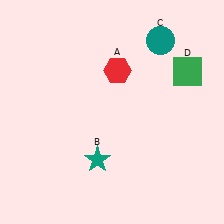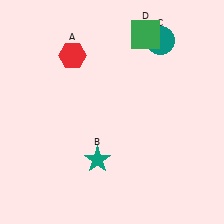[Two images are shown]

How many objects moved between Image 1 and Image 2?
2 objects moved between the two images.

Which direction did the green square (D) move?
The green square (D) moved left.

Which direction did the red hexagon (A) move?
The red hexagon (A) moved left.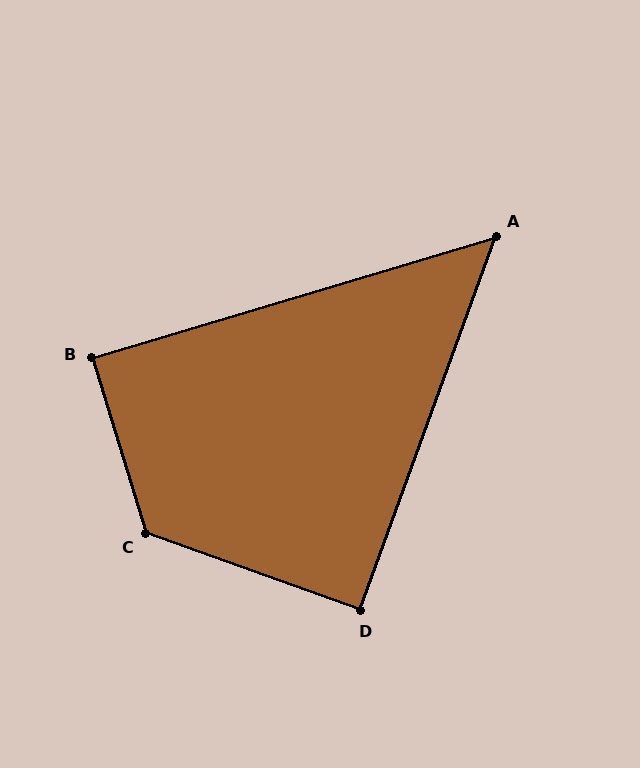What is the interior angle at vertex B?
Approximately 90 degrees (approximately right).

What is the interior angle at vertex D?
Approximately 90 degrees (approximately right).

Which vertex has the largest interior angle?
C, at approximately 127 degrees.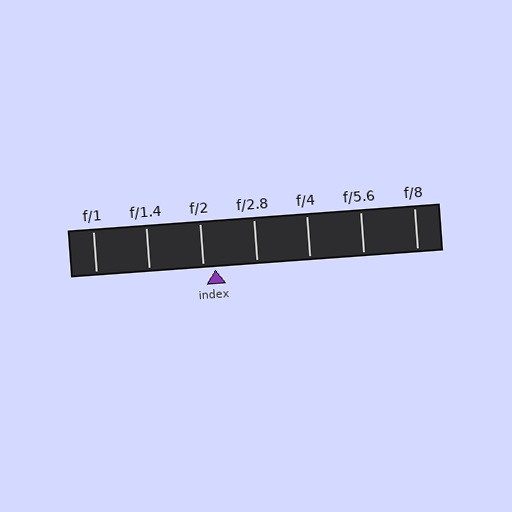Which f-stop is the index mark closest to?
The index mark is closest to f/2.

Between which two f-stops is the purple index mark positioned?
The index mark is between f/2 and f/2.8.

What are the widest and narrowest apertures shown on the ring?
The widest aperture shown is f/1 and the narrowest is f/8.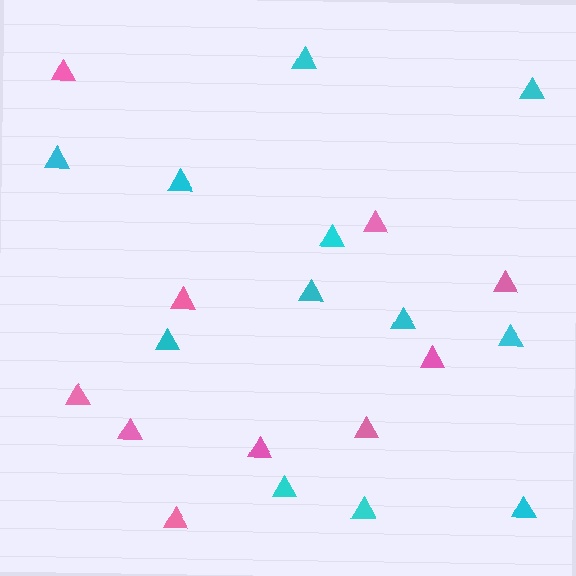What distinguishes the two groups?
There are 2 groups: one group of pink triangles (10) and one group of cyan triangles (12).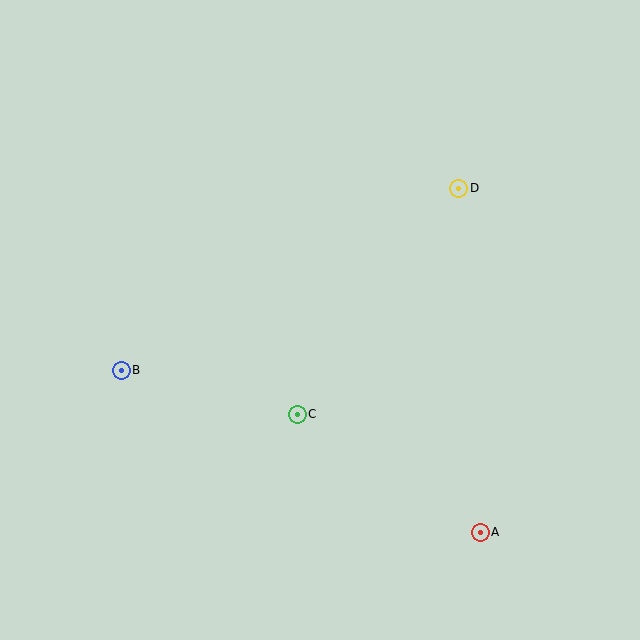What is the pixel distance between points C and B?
The distance between C and B is 181 pixels.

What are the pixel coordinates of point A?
Point A is at (480, 532).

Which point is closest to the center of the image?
Point C at (297, 414) is closest to the center.